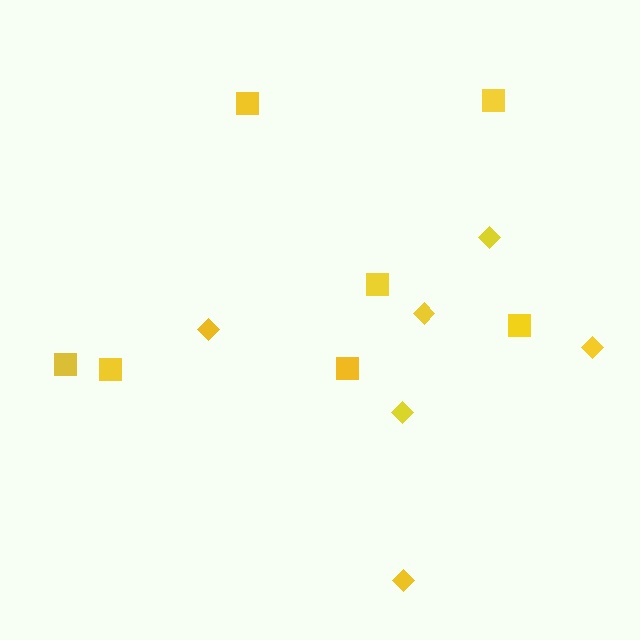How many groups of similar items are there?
There are 2 groups: one group of diamonds (6) and one group of squares (7).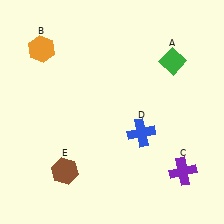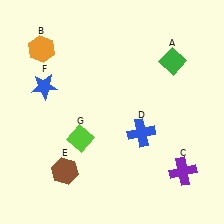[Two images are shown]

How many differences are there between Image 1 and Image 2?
There are 2 differences between the two images.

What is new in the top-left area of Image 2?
A blue star (F) was added in the top-left area of Image 2.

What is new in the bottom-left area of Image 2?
A lime diamond (G) was added in the bottom-left area of Image 2.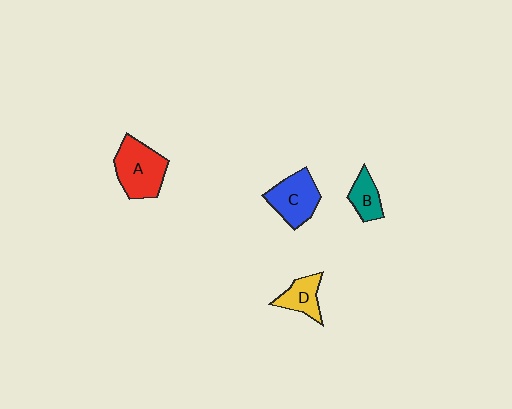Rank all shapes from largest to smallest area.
From largest to smallest: A (red), C (blue), D (yellow), B (teal).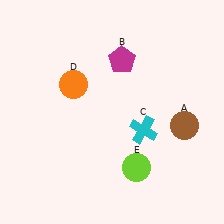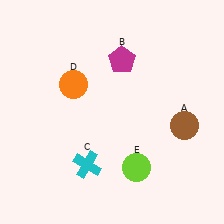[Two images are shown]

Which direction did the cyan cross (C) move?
The cyan cross (C) moved left.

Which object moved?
The cyan cross (C) moved left.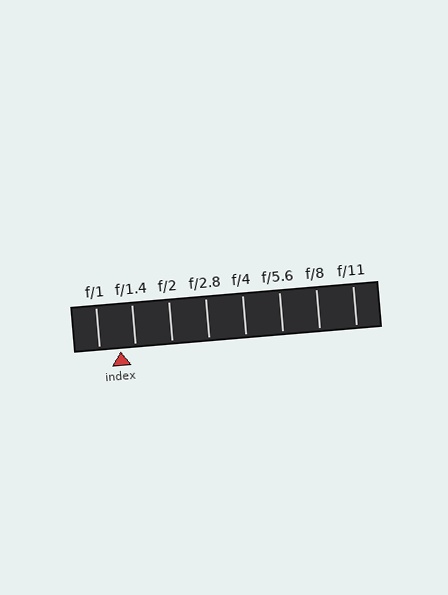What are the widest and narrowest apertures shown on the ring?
The widest aperture shown is f/1 and the narrowest is f/11.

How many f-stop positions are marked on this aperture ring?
There are 8 f-stop positions marked.